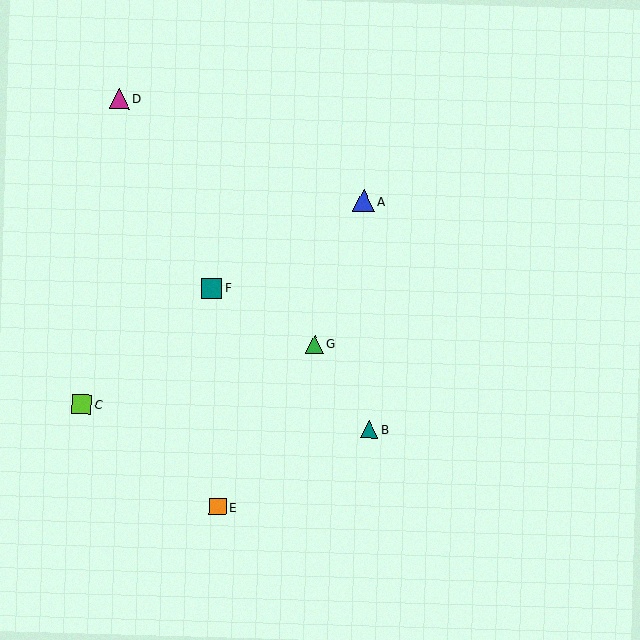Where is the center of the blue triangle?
The center of the blue triangle is at (364, 201).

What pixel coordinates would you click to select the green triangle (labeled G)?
Click at (315, 344) to select the green triangle G.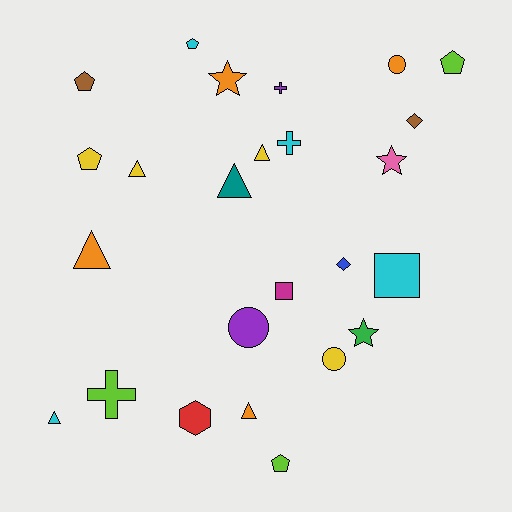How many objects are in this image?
There are 25 objects.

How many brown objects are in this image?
There are 2 brown objects.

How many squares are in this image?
There are 2 squares.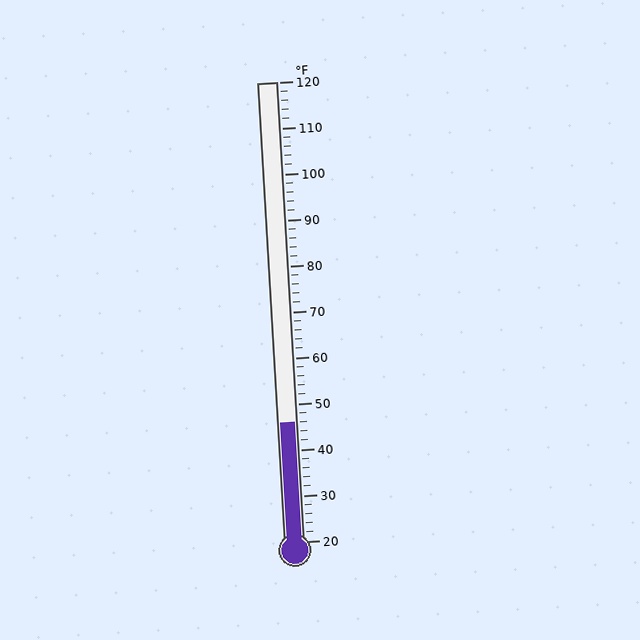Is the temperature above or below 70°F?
The temperature is below 70°F.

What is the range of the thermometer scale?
The thermometer scale ranges from 20°F to 120°F.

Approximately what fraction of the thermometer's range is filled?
The thermometer is filled to approximately 25% of its range.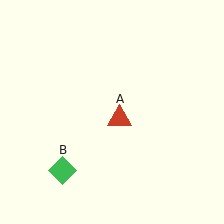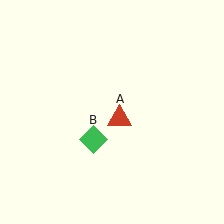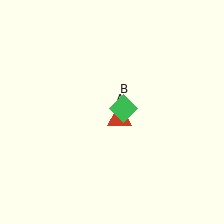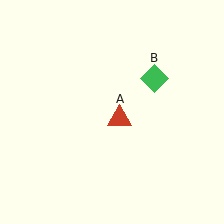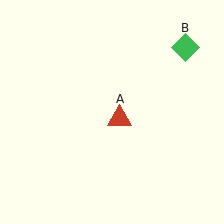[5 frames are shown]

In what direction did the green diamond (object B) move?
The green diamond (object B) moved up and to the right.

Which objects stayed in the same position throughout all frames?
Red triangle (object A) remained stationary.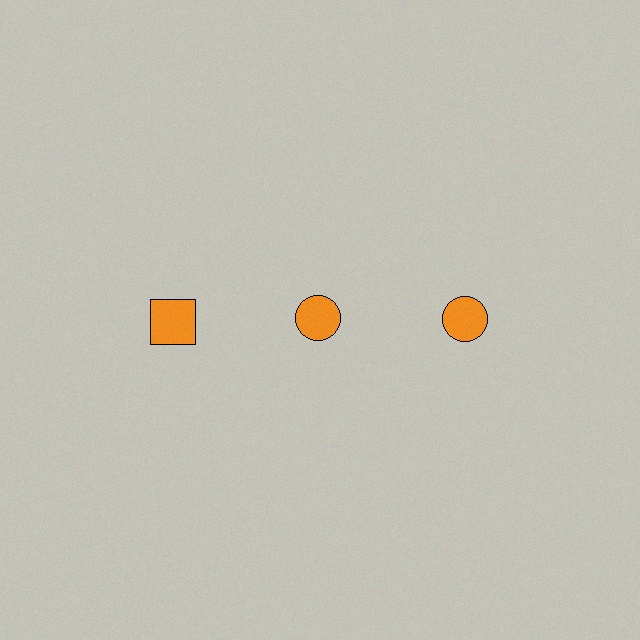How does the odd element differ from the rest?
It has a different shape: square instead of circle.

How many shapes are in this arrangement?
There are 3 shapes arranged in a grid pattern.